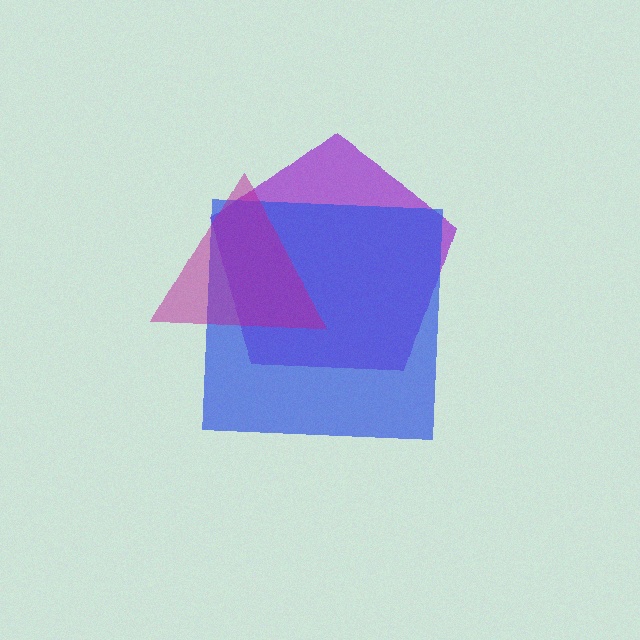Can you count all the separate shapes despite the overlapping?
Yes, there are 3 separate shapes.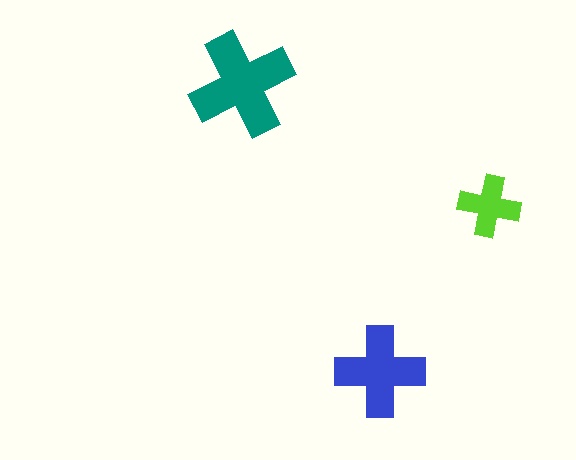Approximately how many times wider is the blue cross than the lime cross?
About 1.5 times wider.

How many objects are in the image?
There are 3 objects in the image.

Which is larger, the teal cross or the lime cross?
The teal one.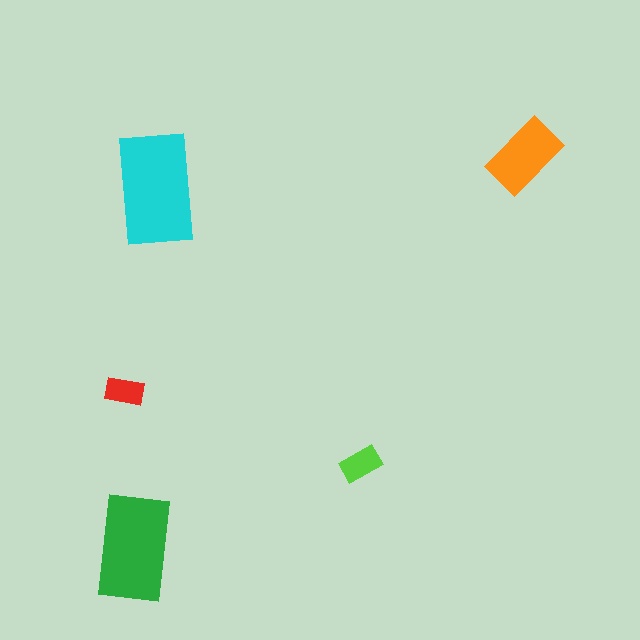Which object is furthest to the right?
The orange rectangle is rightmost.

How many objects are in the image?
There are 5 objects in the image.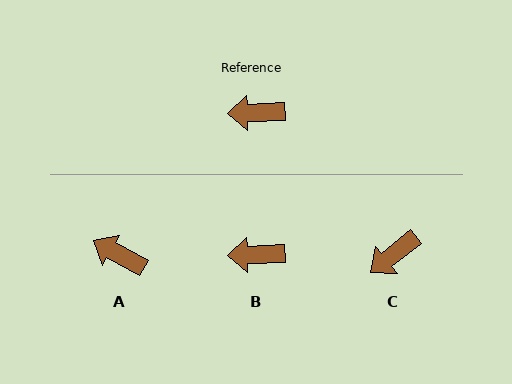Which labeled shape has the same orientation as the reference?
B.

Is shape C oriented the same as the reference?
No, it is off by about 37 degrees.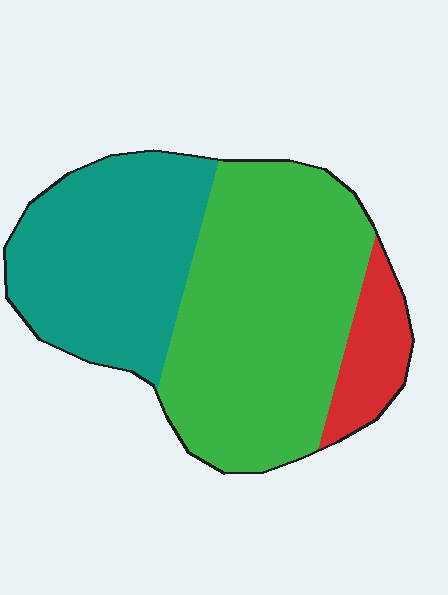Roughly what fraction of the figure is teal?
Teal takes up about three eighths (3/8) of the figure.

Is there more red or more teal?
Teal.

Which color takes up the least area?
Red, at roughly 10%.